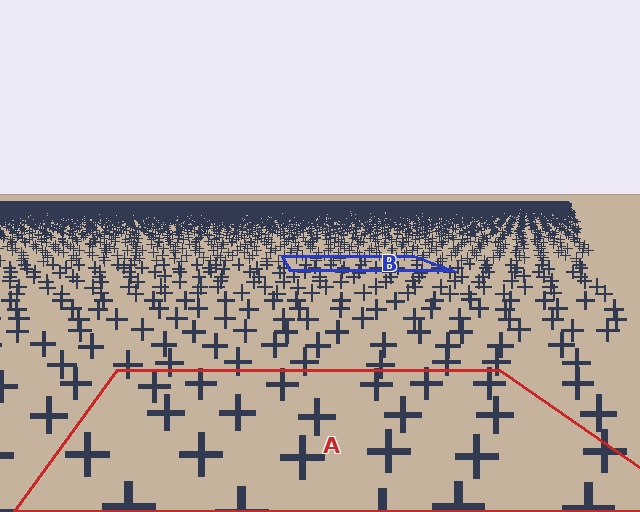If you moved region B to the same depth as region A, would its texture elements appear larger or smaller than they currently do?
They would appear larger. At a closer depth, the same texture elements are projected at a bigger on-screen size.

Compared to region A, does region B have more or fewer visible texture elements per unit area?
Region B has more texture elements per unit area — they are packed more densely because it is farther away.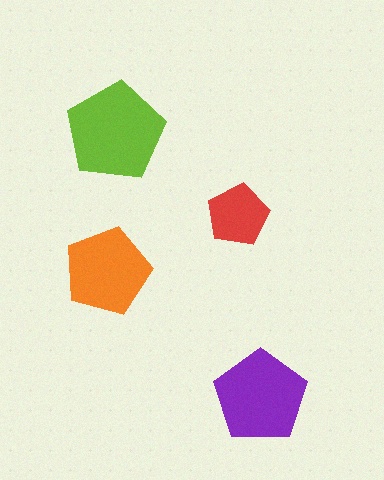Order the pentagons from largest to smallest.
the lime one, the purple one, the orange one, the red one.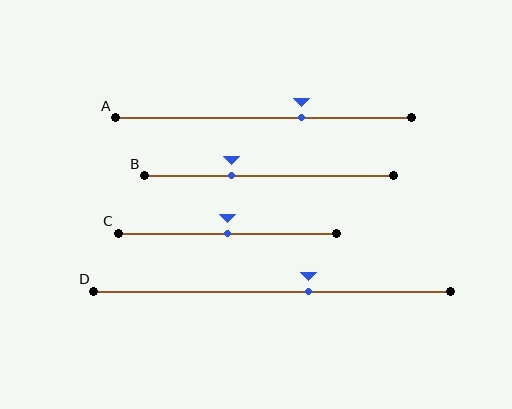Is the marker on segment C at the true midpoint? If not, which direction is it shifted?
Yes, the marker on segment C is at the true midpoint.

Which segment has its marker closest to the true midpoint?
Segment C has its marker closest to the true midpoint.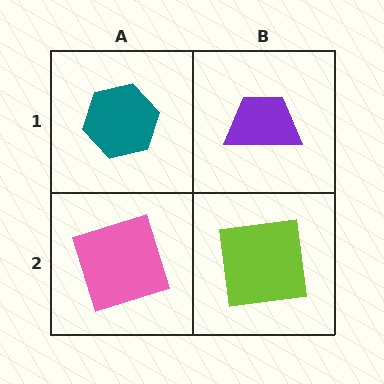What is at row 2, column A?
A pink square.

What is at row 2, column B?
A lime square.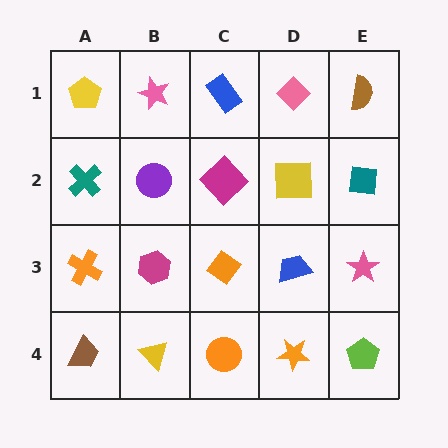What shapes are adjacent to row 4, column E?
A pink star (row 3, column E), an orange star (row 4, column D).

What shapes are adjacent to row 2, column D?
A pink diamond (row 1, column D), a blue trapezoid (row 3, column D), a magenta diamond (row 2, column C), a teal square (row 2, column E).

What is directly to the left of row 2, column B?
A teal cross.